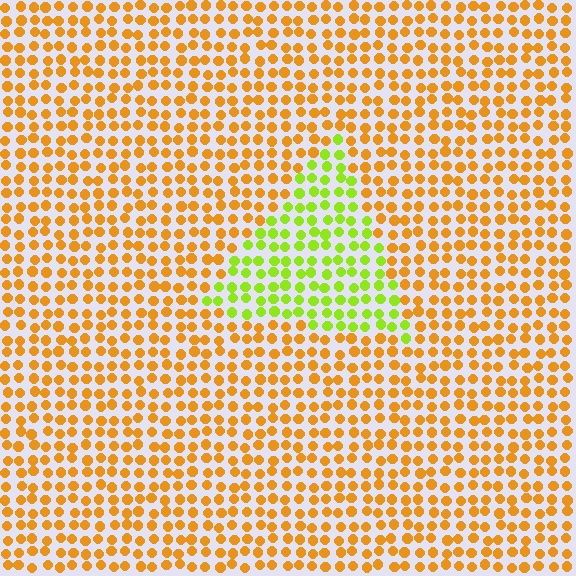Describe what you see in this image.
The image is filled with small orange elements in a uniform arrangement. A triangle-shaped region is visible where the elements are tinted to a slightly different hue, forming a subtle color boundary.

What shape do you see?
I see a triangle.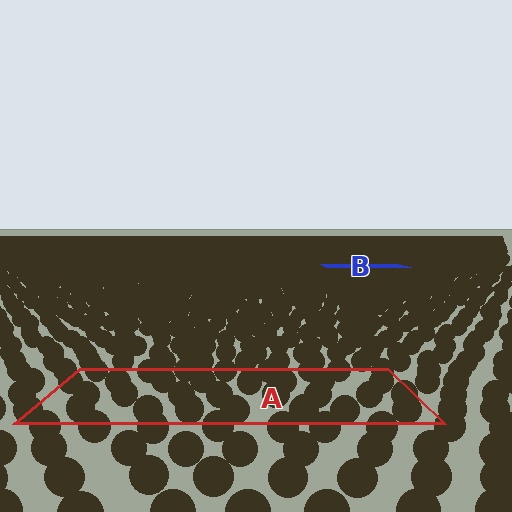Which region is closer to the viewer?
Region A is closer. The texture elements there are larger and more spread out.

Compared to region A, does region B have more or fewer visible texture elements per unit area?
Region B has more texture elements per unit area — they are packed more densely because it is farther away.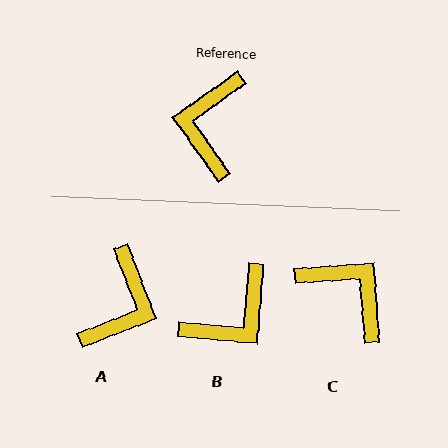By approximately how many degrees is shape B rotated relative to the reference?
Approximately 140 degrees counter-clockwise.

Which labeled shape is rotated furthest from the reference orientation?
A, about 165 degrees away.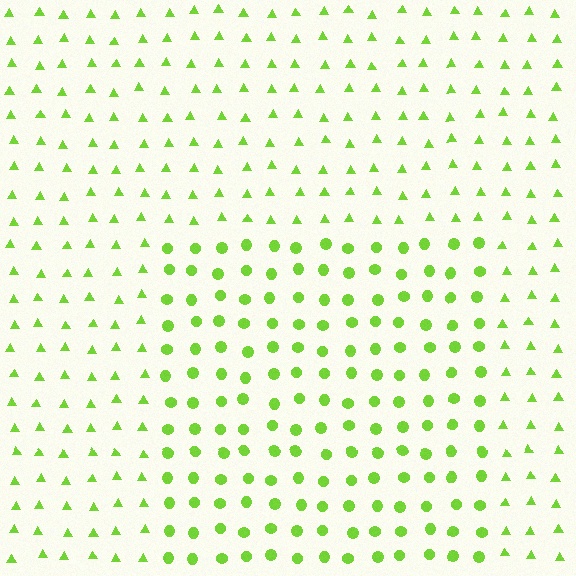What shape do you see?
I see a rectangle.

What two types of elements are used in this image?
The image uses circles inside the rectangle region and triangles outside it.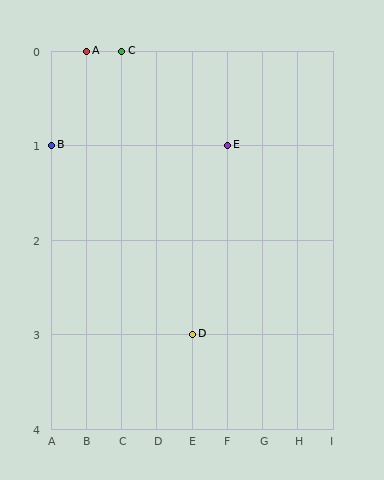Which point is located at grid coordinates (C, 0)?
Point C is at (C, 0).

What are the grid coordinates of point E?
Point E is at grid coordinates (F, 1).